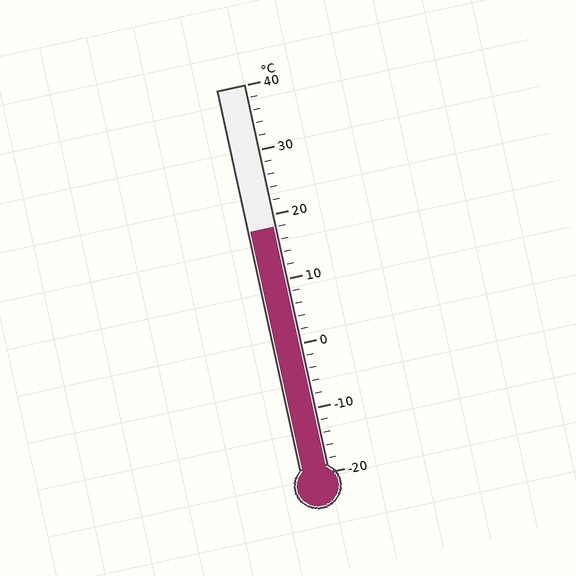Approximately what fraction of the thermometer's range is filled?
The thermometer is filled to approximately 65% of its range.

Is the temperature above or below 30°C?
The temperature is below 30°C.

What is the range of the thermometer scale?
The thermometer scale ranges from -20°C to 40°C.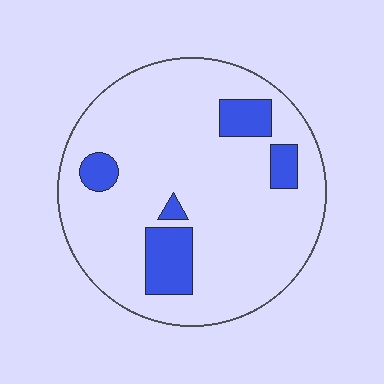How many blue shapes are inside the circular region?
5.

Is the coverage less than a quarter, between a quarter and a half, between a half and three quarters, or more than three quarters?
Less than a quarter.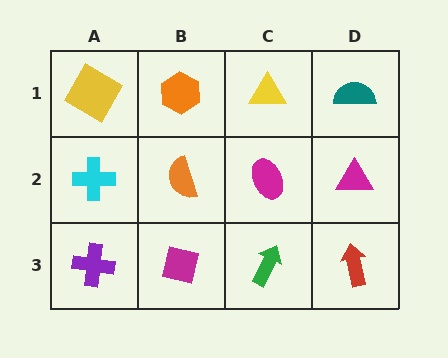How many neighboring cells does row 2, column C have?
4.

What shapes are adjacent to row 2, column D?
A teal semicircle (row 1, column D), a red arrow (row 3, column D), a magenta ellipse (row 2, column C).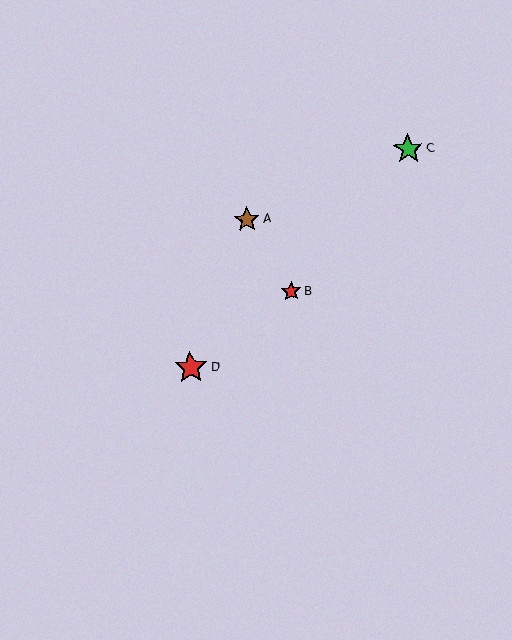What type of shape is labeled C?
Shape C is a green star.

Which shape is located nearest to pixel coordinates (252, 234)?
The brown star (labeled A) at (247, 220) is nearest to that location.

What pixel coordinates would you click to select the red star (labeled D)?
Click at (191, 367) to select the red star D.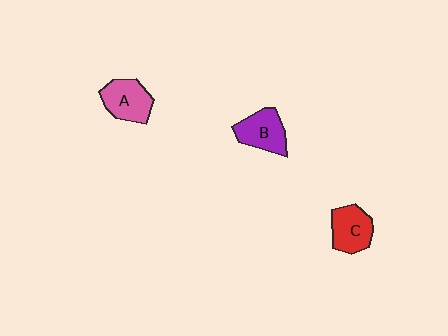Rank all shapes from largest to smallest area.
From largest to smallest: A (pink), B (purple), C (red).